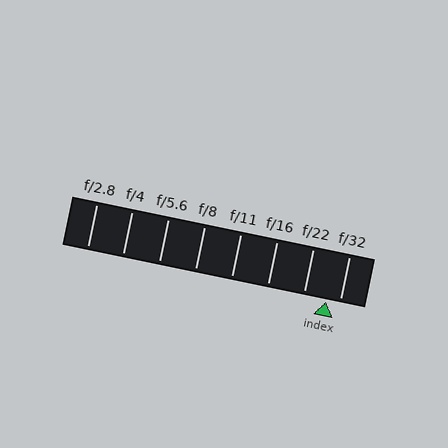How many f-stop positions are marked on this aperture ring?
There are 8 f-stop positions marked.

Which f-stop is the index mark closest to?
The index mark is closest to f/32.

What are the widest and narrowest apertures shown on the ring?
The widest aperture shown is f/2.8 and the narrowest is f/32.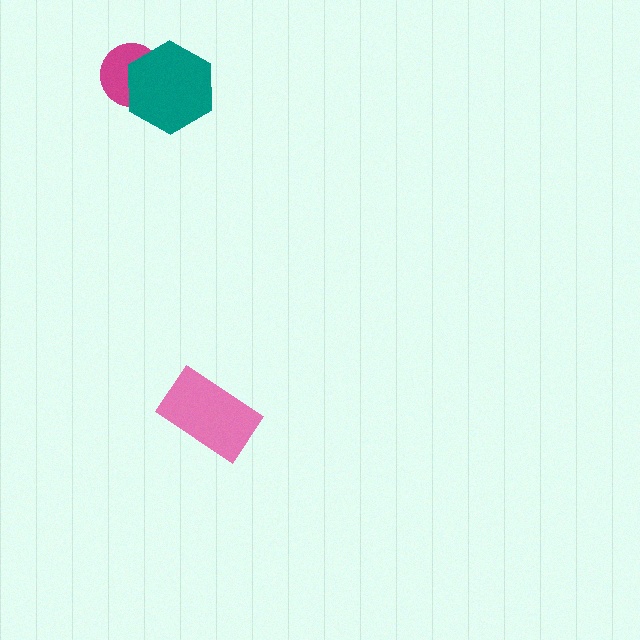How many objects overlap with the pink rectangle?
0 objects overlap with the pink rectangle.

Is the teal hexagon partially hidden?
No, no other shape covers it.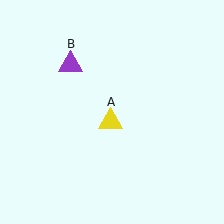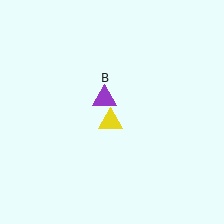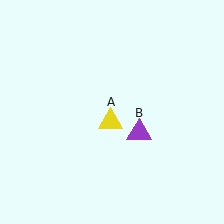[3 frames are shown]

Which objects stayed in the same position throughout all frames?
Yellow triangle (object A) remained stationary.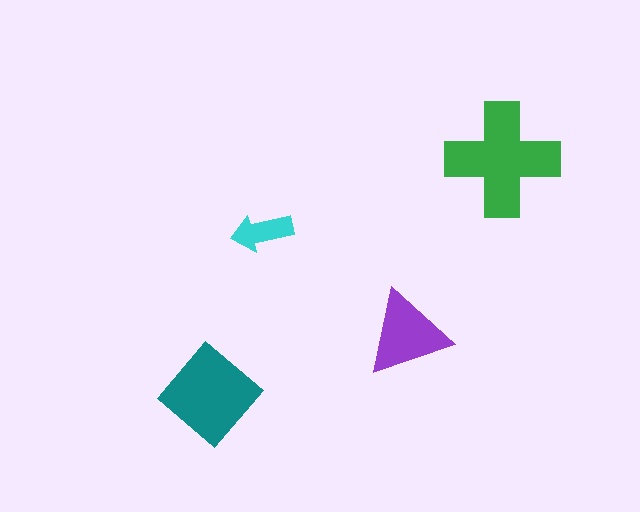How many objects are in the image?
There are 4 objects in the image.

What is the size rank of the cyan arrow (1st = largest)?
4th.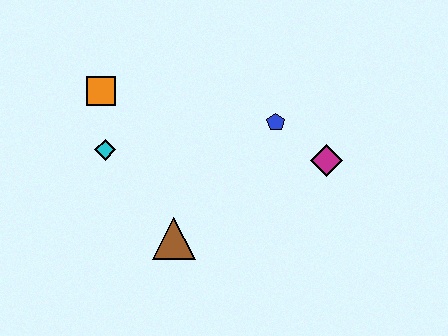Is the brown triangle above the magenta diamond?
No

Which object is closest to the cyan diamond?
The orange square is closest to the cyan diamond.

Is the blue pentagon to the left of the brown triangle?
No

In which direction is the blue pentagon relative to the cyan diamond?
The blue pentagon is to the right of the cyan diamond.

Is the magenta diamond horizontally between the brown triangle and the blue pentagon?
No